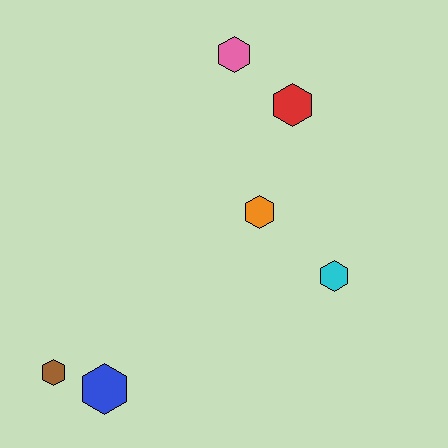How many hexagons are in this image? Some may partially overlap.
There are 6 hexagons.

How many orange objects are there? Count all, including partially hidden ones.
There is 1 orange object.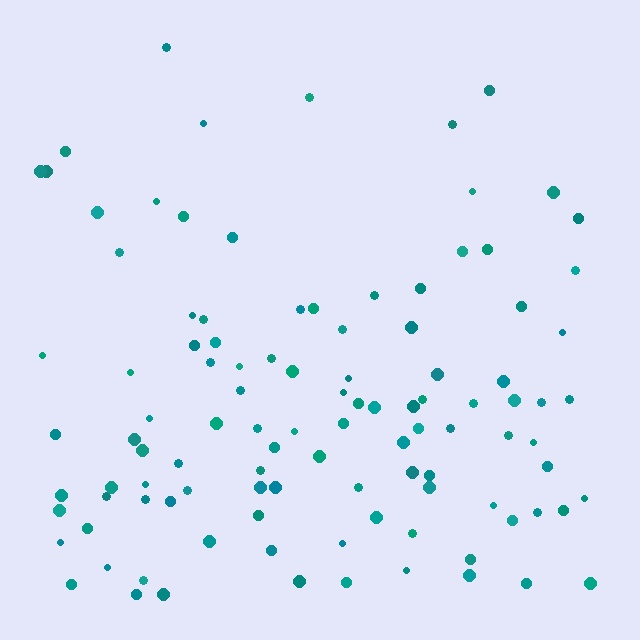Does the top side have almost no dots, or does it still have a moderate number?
Still a moderate number, just noticeably fewer than the bottom.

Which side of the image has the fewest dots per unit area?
The top.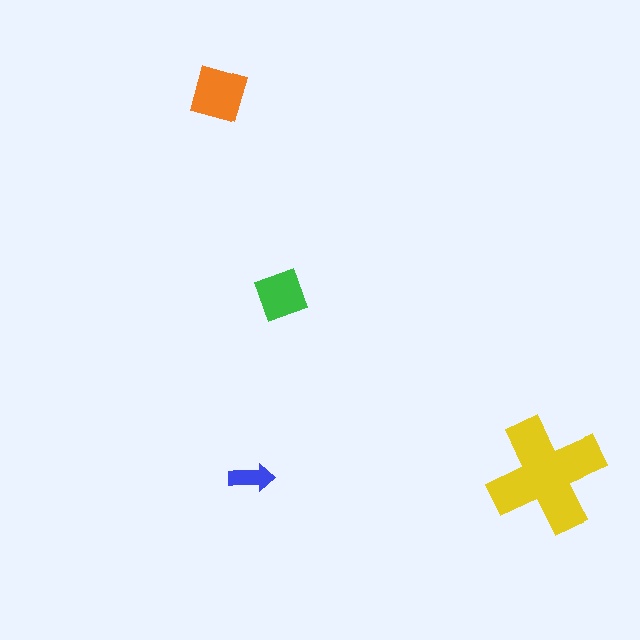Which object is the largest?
The yellow cross.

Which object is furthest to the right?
The yellow cross is rightmost.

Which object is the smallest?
The blue arrow.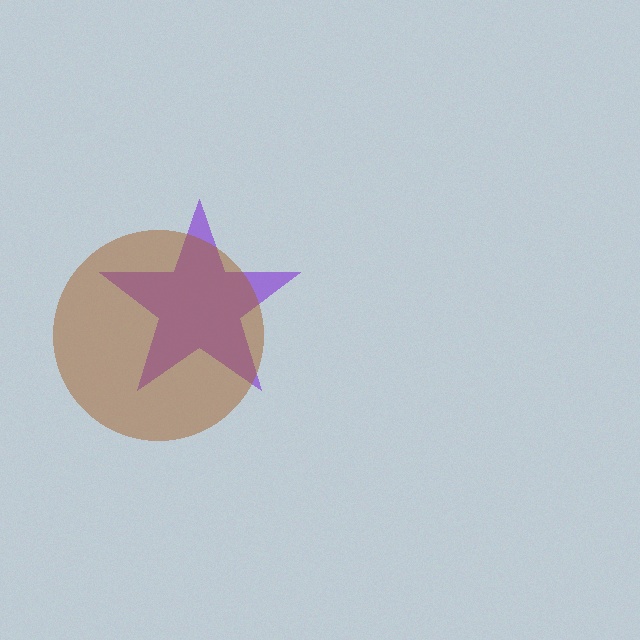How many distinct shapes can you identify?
There are 2 distinct shapes: a purple star, a brown circle.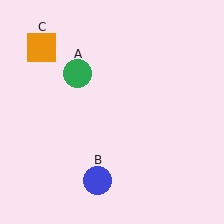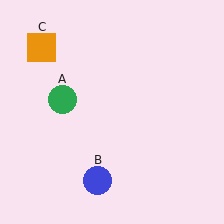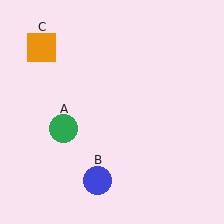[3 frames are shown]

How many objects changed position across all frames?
1 object changed position: green circle (object A).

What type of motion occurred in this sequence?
The green circle (object A) rotated counterclockwise around the center of the scene.